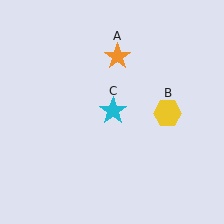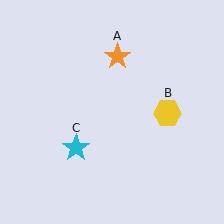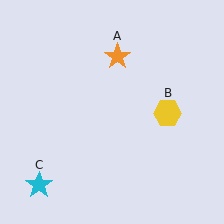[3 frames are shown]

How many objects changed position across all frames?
1 object changed position: cyan star (object C).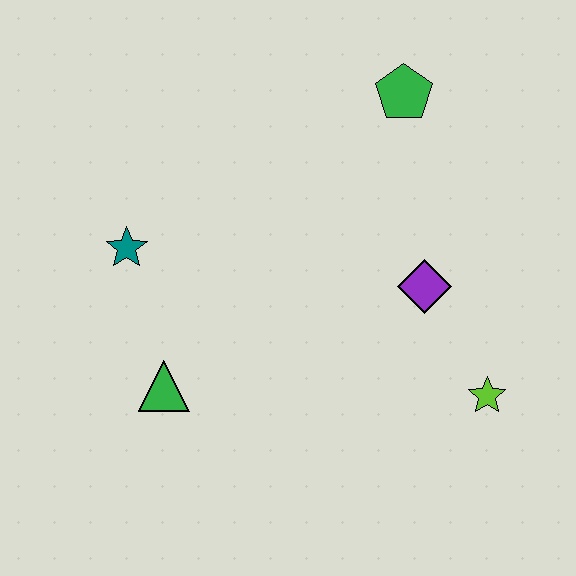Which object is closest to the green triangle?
The teal star is closest to the green triangle.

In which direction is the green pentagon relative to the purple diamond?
The green pentagon is above the purple diamond.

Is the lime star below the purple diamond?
Yes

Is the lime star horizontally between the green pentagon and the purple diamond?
No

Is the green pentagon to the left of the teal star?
No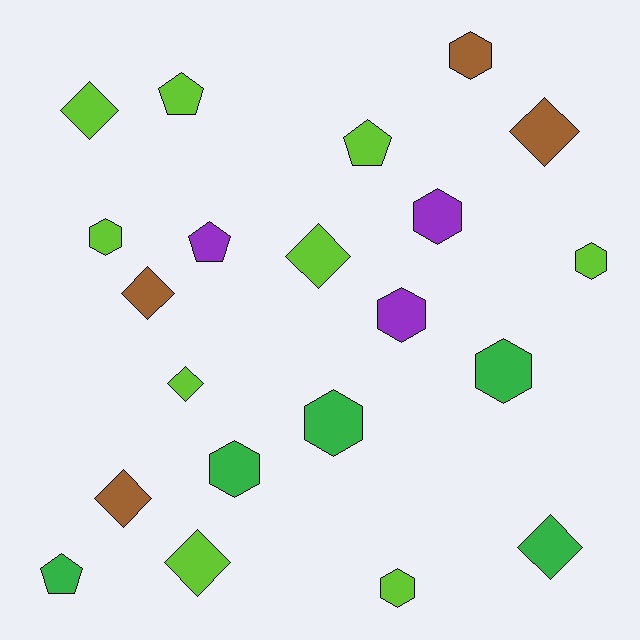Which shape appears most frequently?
Hexagon, with 9 objects.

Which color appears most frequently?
Lime, with 9 objects.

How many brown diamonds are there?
There are 3 brown diamonds.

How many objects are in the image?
There are 21 objects.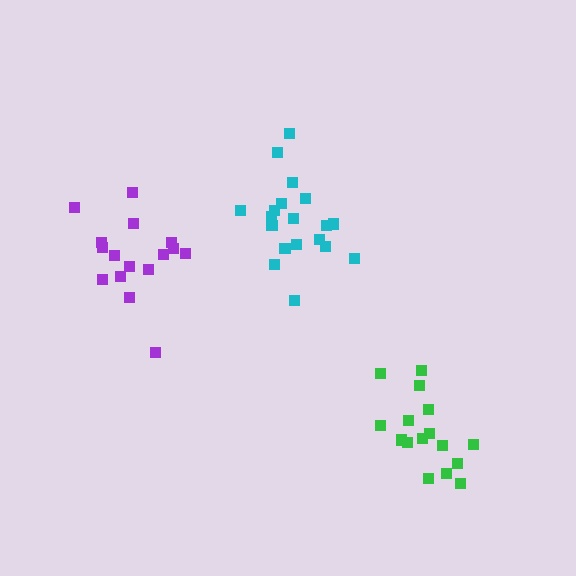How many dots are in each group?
Group 1: 19 dots, Group 2: 16 dots, Group 3: 16 dots (51 total).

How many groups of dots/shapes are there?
There are 3 groups.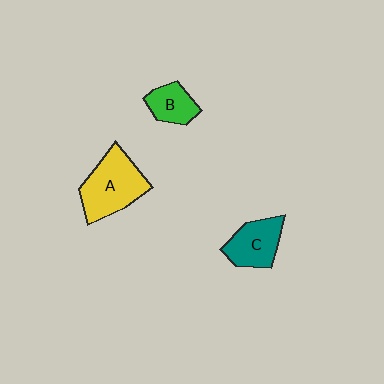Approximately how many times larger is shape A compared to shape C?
Approximately 1.4 times.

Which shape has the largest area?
Shape A (yellow).